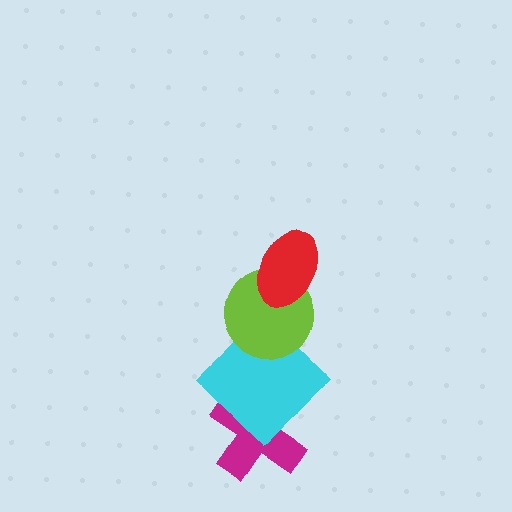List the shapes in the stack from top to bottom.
From top to bottom: the red ellipse, the lime circle, the cyan diamond, the magenta cross.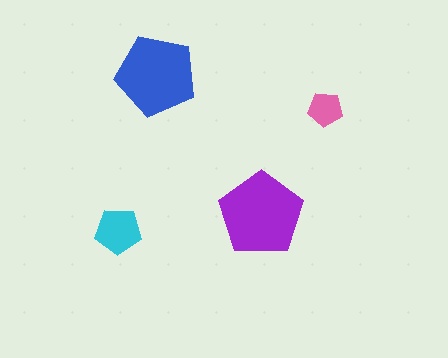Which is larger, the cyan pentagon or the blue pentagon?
The blue one.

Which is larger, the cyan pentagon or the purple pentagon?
The purple one.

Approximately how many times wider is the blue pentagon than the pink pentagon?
About 2.5 times wider.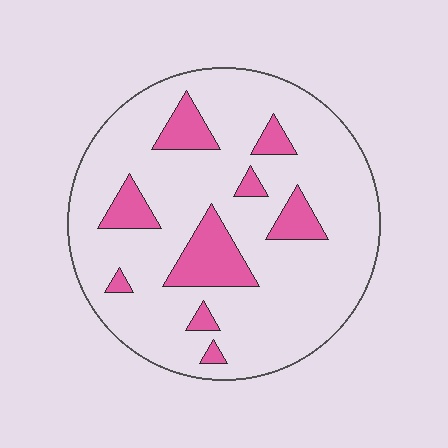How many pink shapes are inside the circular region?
9.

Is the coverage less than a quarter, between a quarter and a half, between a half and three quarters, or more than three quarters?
Less than a quarter.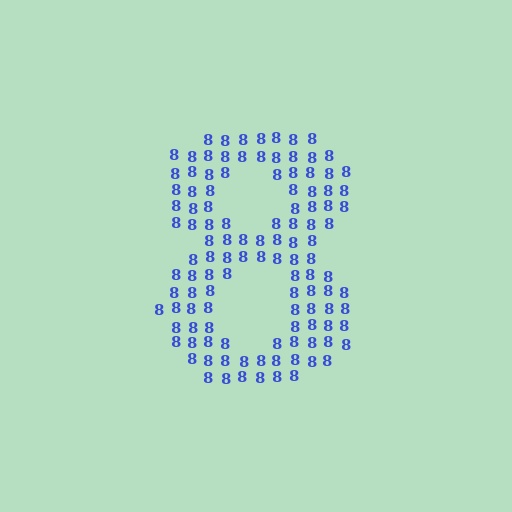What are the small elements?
The small elements are digit 8's.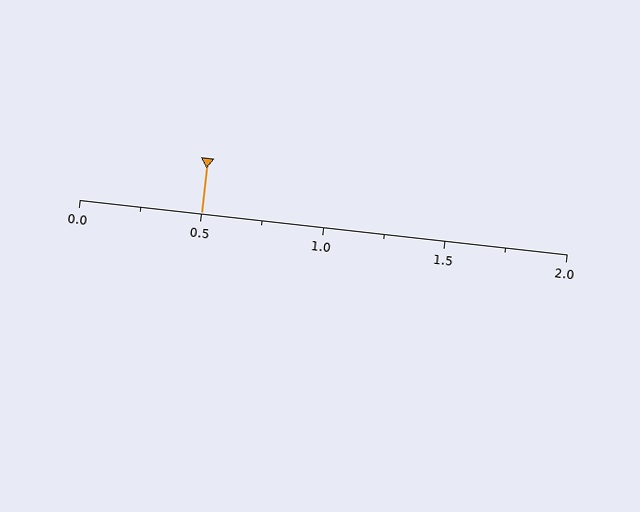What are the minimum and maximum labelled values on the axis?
The axis runs from 0.0 to 2.0.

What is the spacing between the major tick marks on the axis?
The major ticks are spaced 0.5 apart.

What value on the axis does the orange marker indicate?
The marker indicates approximately 0.5.